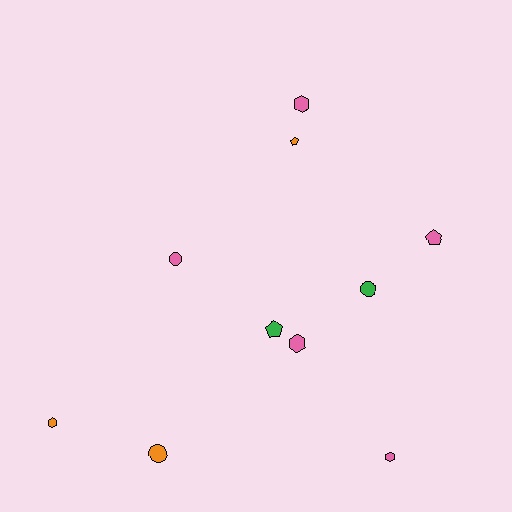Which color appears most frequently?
Pink, with 5 objects.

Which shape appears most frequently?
Hexagon, with 4 objects.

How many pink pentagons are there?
There is 1 pink pentagon.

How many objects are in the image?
There are 10 objects.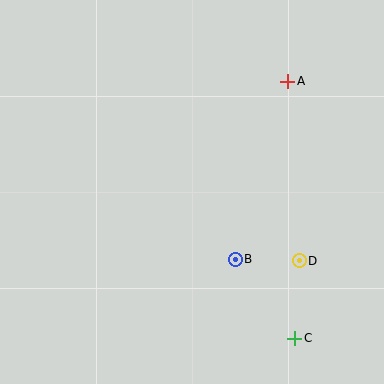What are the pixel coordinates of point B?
Point B is at (235, 259).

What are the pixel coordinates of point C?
Point C is at (295, 338).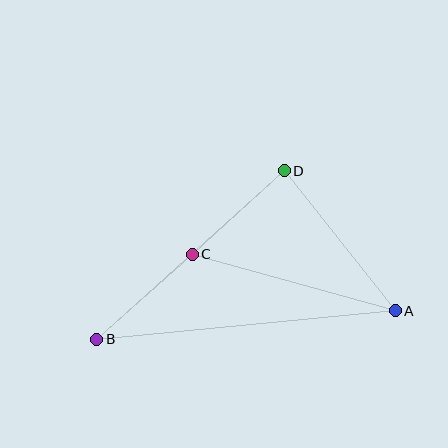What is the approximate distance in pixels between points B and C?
The distance between B and C is approximately 128 pixels.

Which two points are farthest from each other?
Points A and B are farthest from each other.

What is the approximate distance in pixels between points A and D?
The distance between A and D is approximately 179 pixels.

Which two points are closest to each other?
Points C and D are closest to each other.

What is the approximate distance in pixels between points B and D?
The distance between B and D is approximately 252 pixels.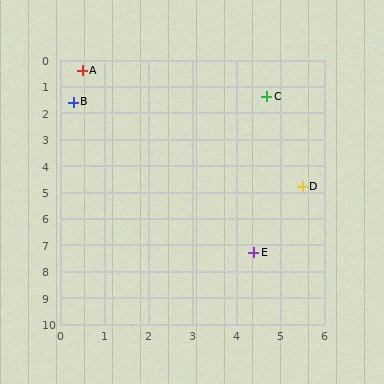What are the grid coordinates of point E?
Point E is at approximately (4.4, 7.3).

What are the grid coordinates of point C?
Point C is at approximately (4.7, 1.4).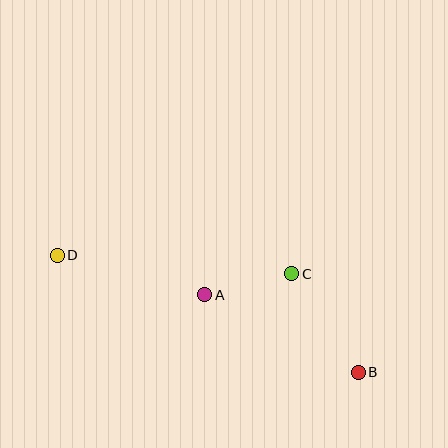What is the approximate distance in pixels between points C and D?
The distance between C and D is approximately 236 pixels.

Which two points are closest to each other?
Points A and C are closest to each other.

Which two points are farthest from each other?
Points B and D are farthest from each other.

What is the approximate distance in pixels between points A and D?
The distance between A and D is approximately 153 pixels.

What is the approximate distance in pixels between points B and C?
The distance between B and C is approximately 119 pixels.